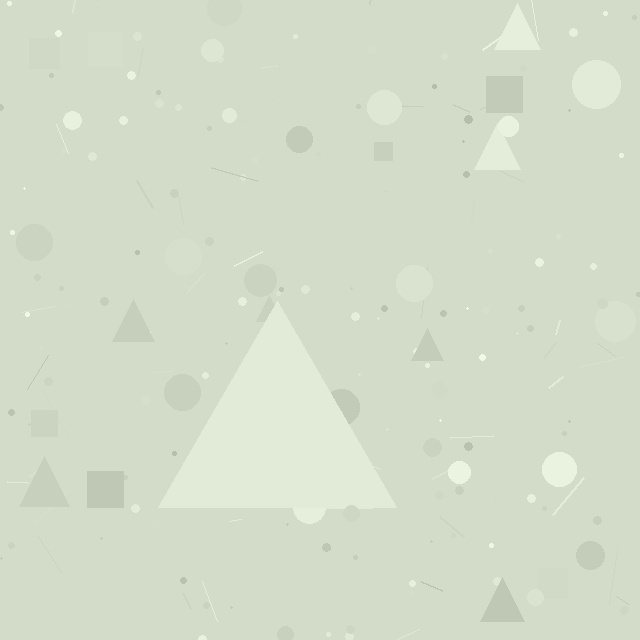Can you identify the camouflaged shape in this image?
The camouflaged shape is a triangle.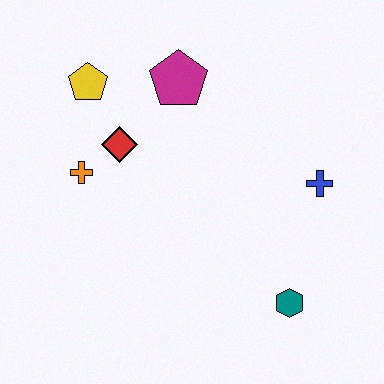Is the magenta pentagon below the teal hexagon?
No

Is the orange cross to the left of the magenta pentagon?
Yes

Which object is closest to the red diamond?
The orange cross is closest to the red diamond.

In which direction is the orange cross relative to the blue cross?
The orange cross is to the left of the blue cross.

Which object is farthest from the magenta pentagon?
The teal hexagon is farthest from the magenta pentagon.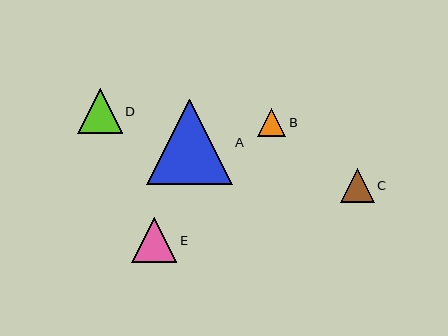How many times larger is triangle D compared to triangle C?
Triangle D is approximately 1.3 times the size of triangle C.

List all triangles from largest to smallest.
From largest to smallest: A, E, D, C, B.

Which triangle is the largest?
Triangle A is the largest with a size of approximately 86 pixels.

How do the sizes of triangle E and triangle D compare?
Triangle E and triangle D are approximately the same size.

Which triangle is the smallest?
Triangle B is the smallest with a size of approximately 28 pixels.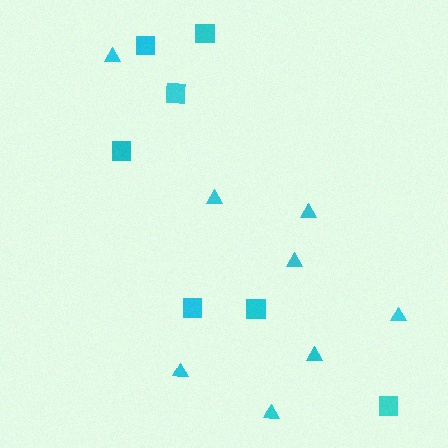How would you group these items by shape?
There are 2 groups: one group of squares (7) and one group of triangles (8).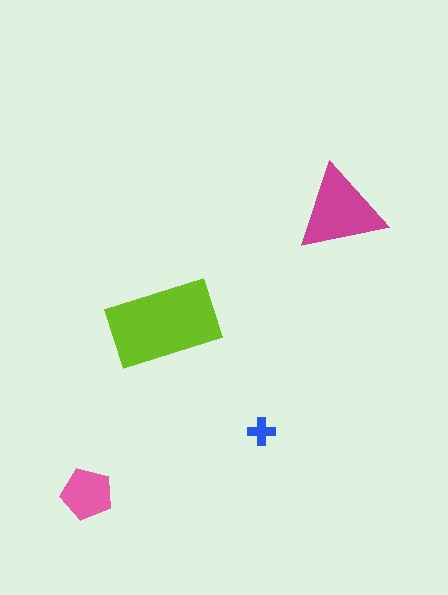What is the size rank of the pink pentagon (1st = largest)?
3rd.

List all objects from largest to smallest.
The lime rectangle, the magenta triangle, the pink pentagon, the blue cross.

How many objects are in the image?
There are 4 objects in the image.